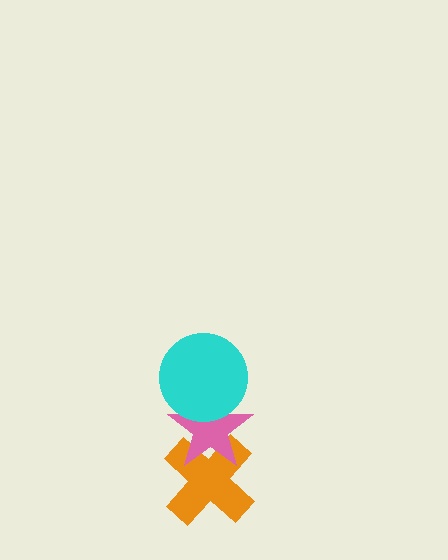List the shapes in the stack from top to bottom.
From top to bottom: the cyan circle, the pink star, the orange cross.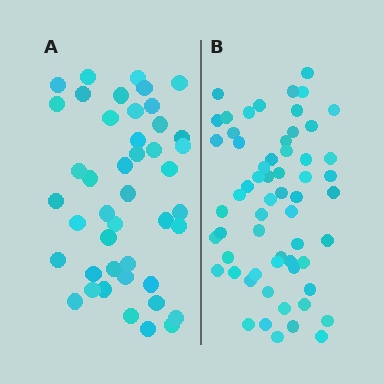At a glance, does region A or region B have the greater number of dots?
Region B (the right region) has more dots.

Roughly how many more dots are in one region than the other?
Region B has approximately 15 more dots than region A.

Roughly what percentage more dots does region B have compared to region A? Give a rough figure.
About 35% more.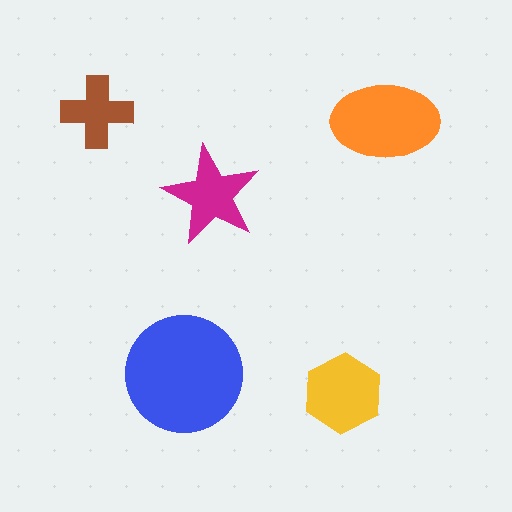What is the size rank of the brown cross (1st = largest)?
5th.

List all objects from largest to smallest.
The blue circle, the orange ellipse, the yellow hexagon, the magenta star, the brown cross.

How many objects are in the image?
There are 5 objects in the image.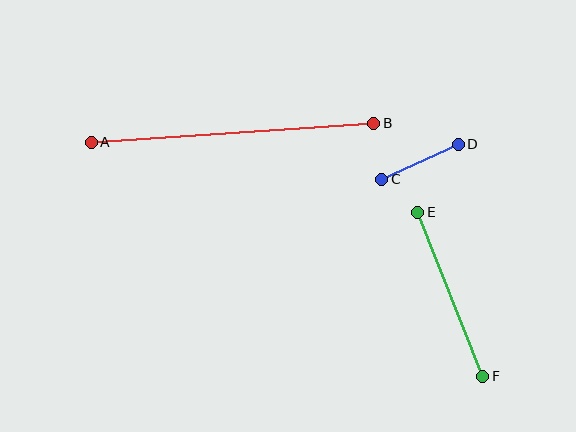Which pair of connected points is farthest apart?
Points A and B are farthest apart.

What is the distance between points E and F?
The distance is approximately 176 pixels.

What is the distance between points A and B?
The distance is approximately 283 pixels.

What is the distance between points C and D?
The distance is approximately 84 pixels.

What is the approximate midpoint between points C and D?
The midpoint is at approximately (420, 162) pixels.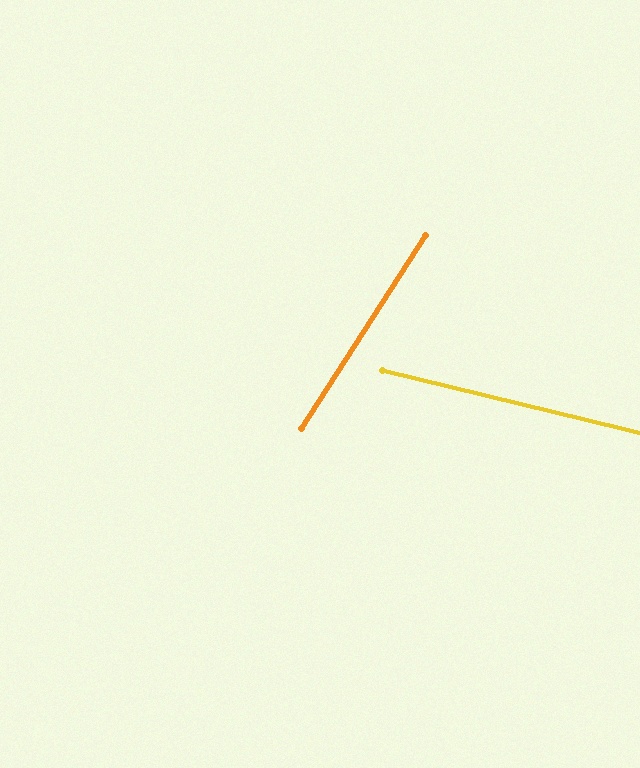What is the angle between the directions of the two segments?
Approximately 71 degrees.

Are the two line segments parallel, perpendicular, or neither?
Neither parallel nor perpendicular — they differ by about 71°.